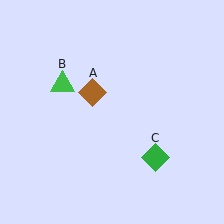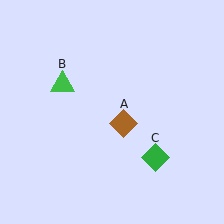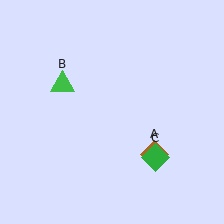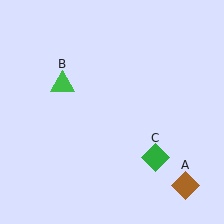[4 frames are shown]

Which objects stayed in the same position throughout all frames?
Green triangle (object B) and green diamond (object C) remained stationary.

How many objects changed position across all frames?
1 object changed position: brown diamond (object A).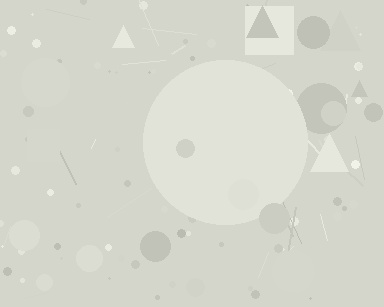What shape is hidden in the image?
A circle is hidden in the image.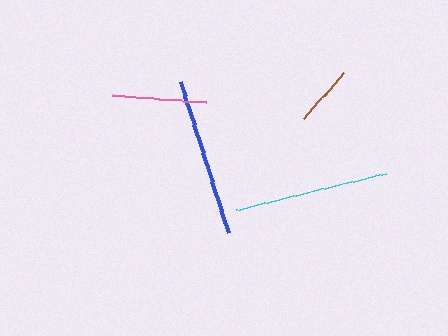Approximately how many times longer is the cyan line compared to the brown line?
The cyan line is approximately 2.5 times the length of the brown line.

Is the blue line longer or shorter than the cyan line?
The blue line is longer than the cyan line.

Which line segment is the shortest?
The brown line is the shortest at approximately 61 pixels.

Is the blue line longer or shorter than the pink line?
The blue line is longer than the pink line.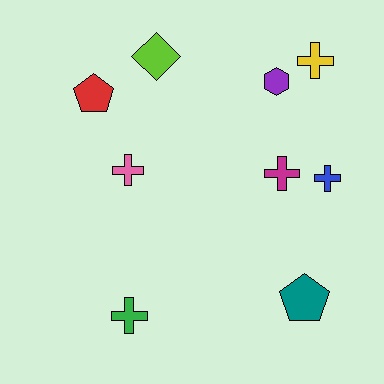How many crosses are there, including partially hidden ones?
There are 5 crosses.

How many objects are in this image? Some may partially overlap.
There are 9 objects.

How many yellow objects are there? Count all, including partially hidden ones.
There is 1 yellow object.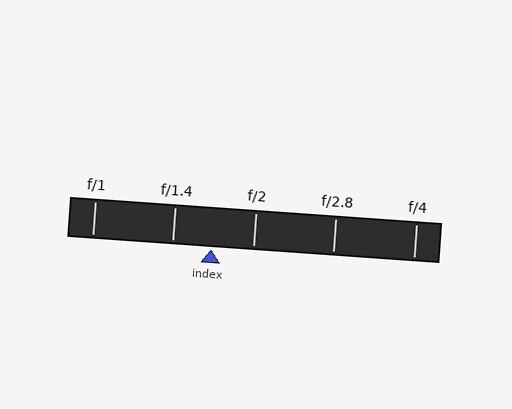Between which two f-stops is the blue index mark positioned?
The index mark is between f/1.4 and f/2.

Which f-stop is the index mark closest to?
The index mark is closest to f/1.4.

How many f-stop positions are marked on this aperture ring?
There are 5 f-stop positions marked.